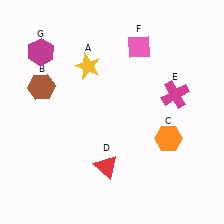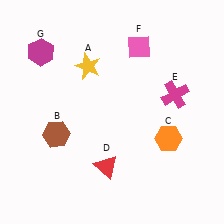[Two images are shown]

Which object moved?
The brown hexagon (B) moved down.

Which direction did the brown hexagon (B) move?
The brown hexagon (B) moved down.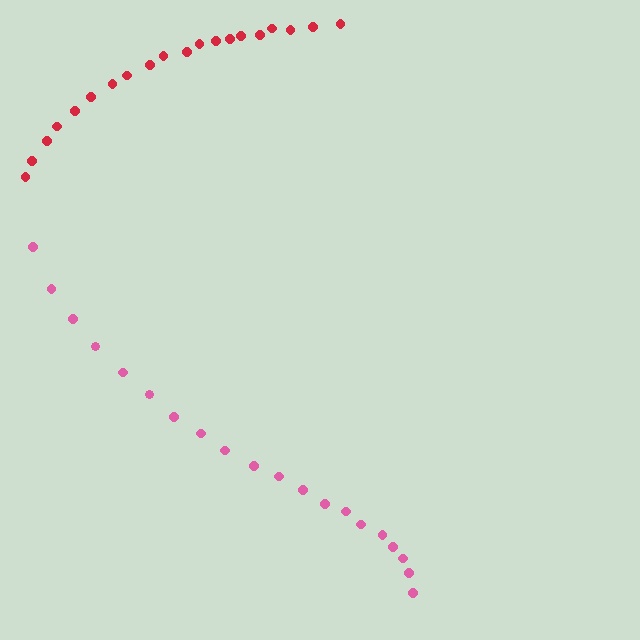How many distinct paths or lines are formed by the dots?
There are 2 distinct paths.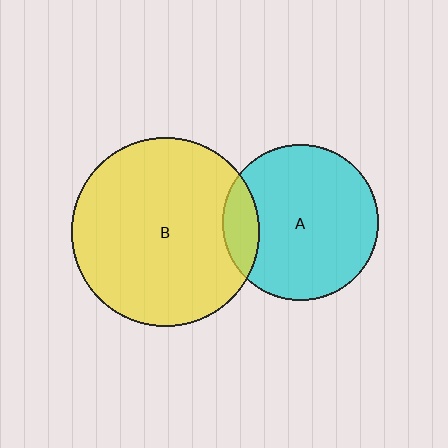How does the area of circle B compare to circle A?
Approximately 1.5 times.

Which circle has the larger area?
Circle B (yellow).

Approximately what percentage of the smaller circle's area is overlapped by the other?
Approximately 15%.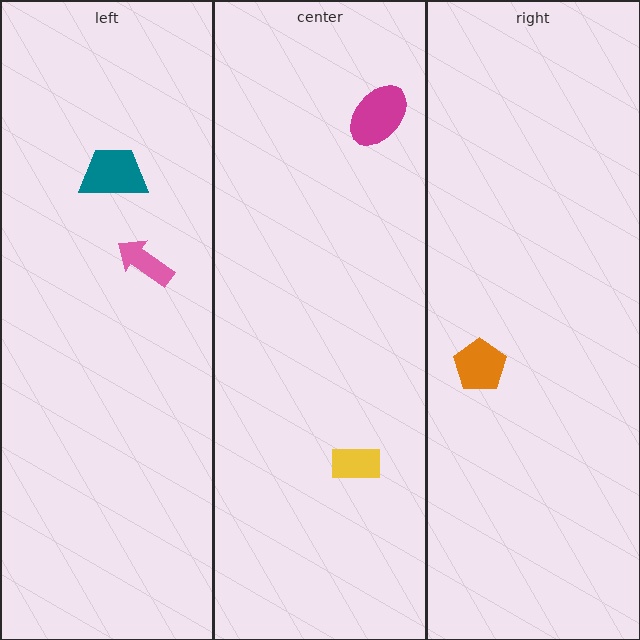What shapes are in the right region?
The orange pentagon.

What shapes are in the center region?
The yellow rectangle, the magenta ellipse.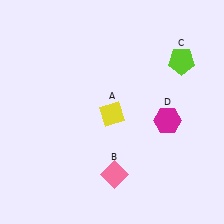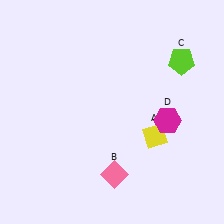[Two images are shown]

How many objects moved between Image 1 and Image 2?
1 object moved between the two images.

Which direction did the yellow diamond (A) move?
The yellow diamond (A) moved right.